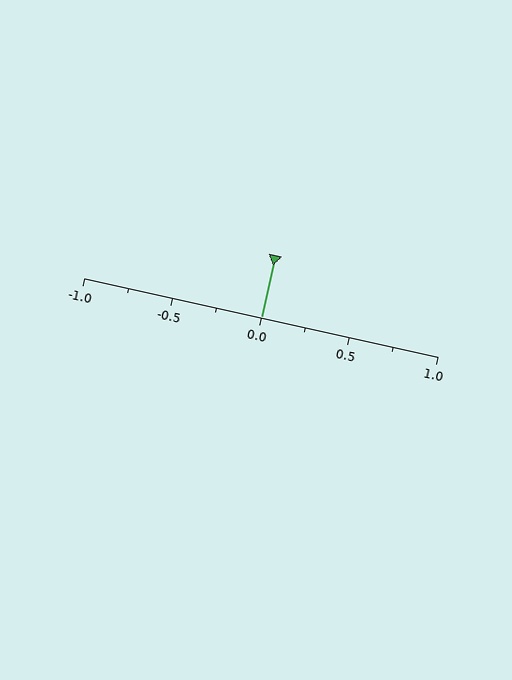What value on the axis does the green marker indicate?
The marker indicates approximately 0.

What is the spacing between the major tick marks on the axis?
The major ticks are spaced 0.5 apart.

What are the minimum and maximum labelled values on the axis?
The axis runs from -1.0 to 1.0.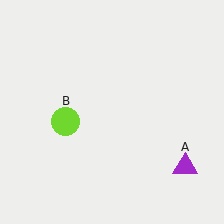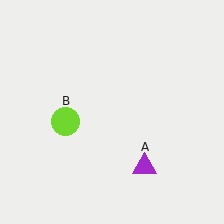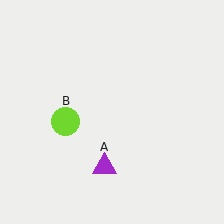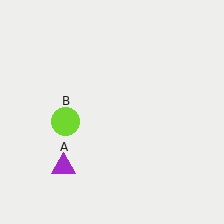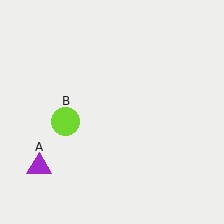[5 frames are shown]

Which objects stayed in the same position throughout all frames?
Lime circle (object B) remained stationary.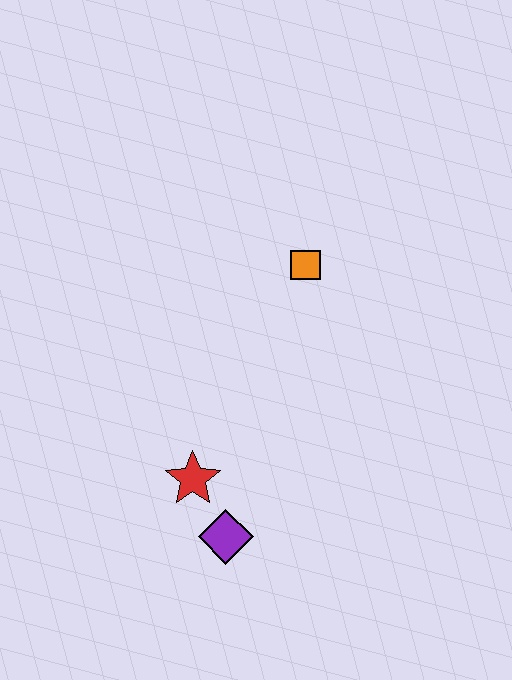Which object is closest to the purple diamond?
The red star is closest to the purple diamond.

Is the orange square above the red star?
Yes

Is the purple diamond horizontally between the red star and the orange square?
Yes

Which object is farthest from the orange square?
The purple diamond is farthest from the orange square.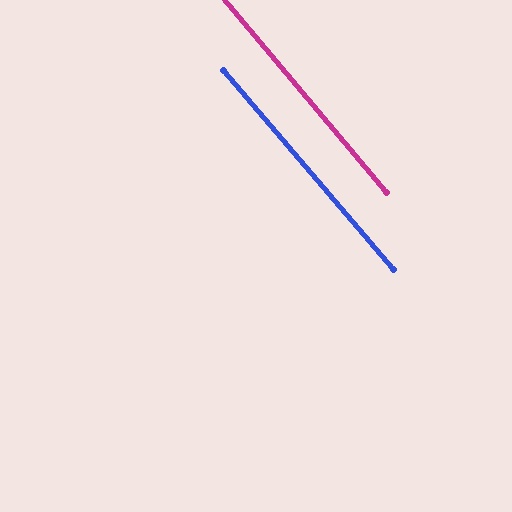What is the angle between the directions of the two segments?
Approximately 0 degrees.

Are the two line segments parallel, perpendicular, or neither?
Parallel — their directions differ by only 0.5°.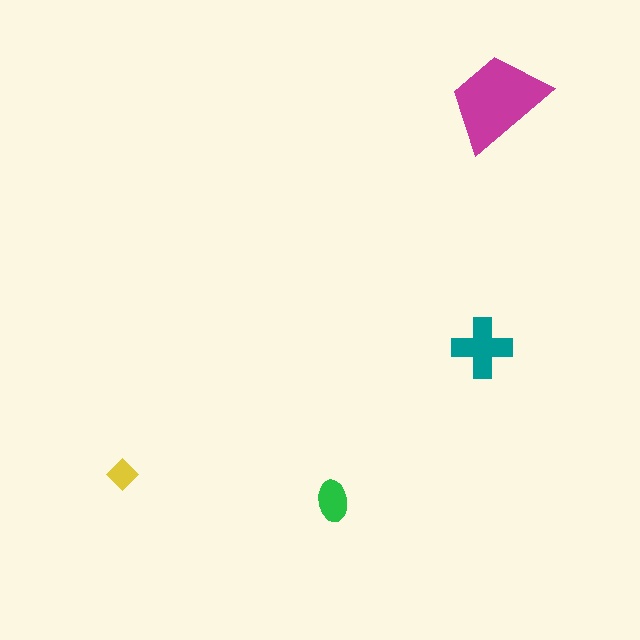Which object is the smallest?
The yellow diamond.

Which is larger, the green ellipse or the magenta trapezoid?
The magenta trapezoid.